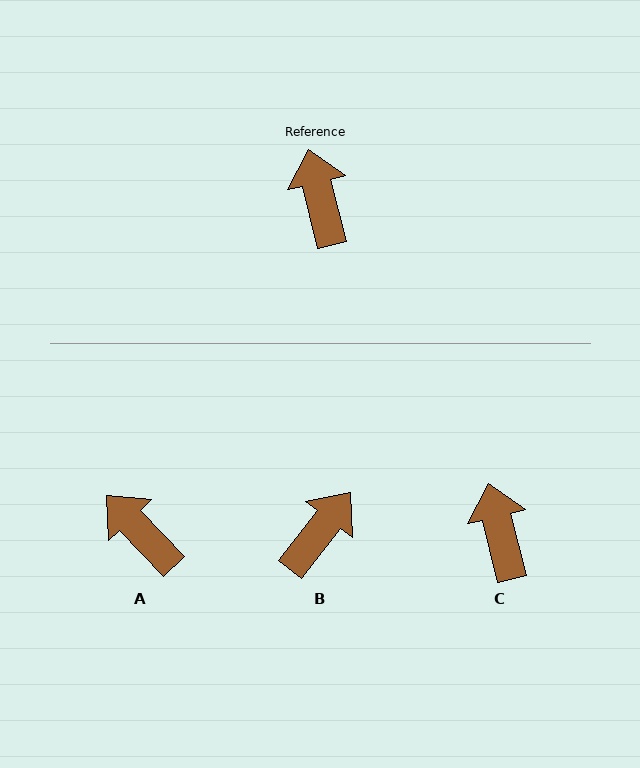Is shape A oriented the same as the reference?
No, it is off by about 29 degrees.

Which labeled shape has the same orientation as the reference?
C.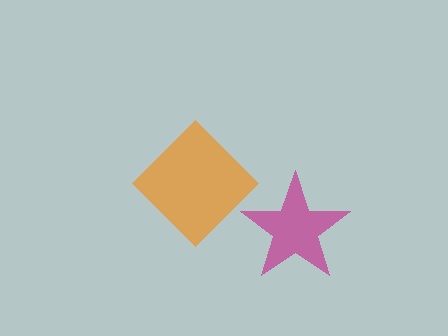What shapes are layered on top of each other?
The layered shapes are: an orange diamond, a magenta star.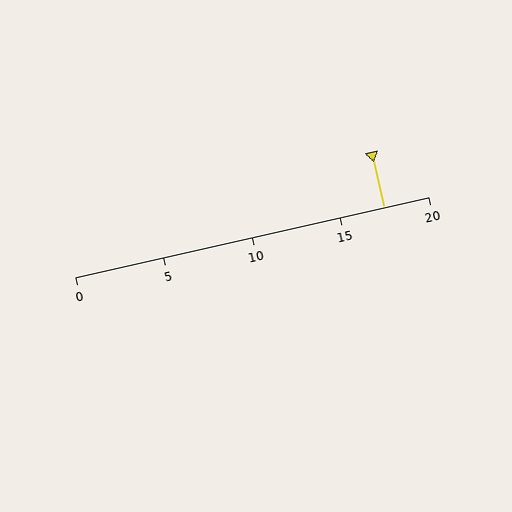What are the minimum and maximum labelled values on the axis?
The axis runs from 0 to 20.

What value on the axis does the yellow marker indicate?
The marker indicates approximately 17.5.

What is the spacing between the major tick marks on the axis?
The major ticks are spaced 5 apart.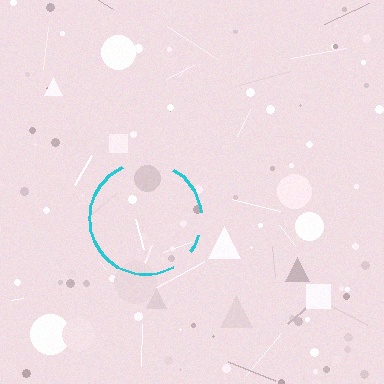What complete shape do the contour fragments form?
The contour fragments form a circle.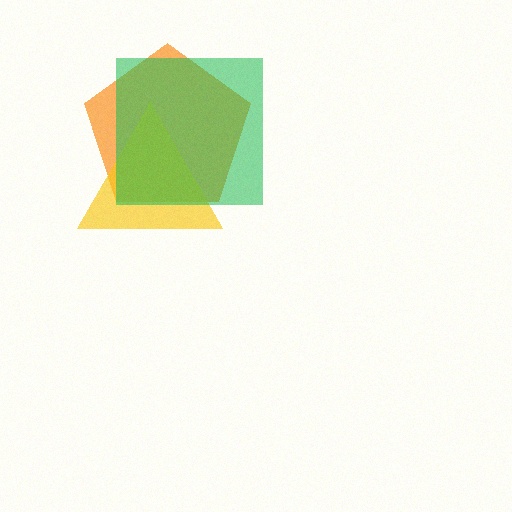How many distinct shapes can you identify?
There are 3 distinct shapes: an orange pentagon, a yellow triangle, a green square.